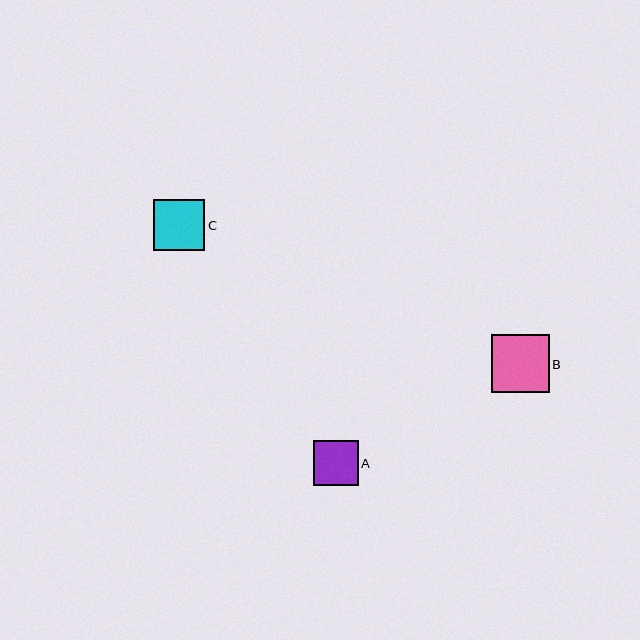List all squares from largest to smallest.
From largest to smallest: B, C, A.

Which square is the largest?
Square B is the largest with a size of approximately 58 pixels.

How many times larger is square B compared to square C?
Square B is approximately 1.1 times the size of square C.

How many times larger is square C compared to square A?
Square C is approximately 1.1 times the size of square A.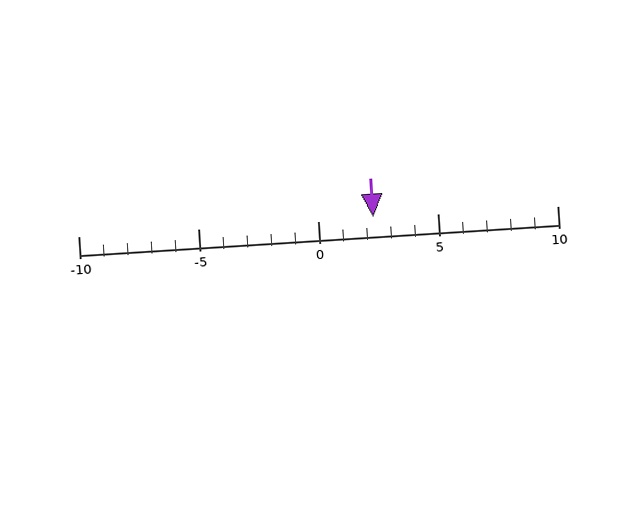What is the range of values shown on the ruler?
The ruler shows values from -10 to 10.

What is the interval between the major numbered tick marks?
The major tick marks are spaced 5 units apart.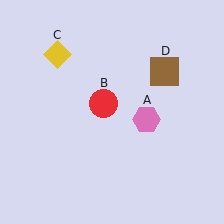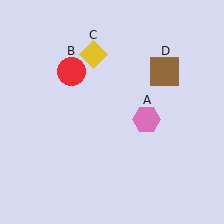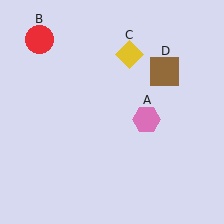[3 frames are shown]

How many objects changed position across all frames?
2 objects changed position: red circle (object B), yellow diamond (object C).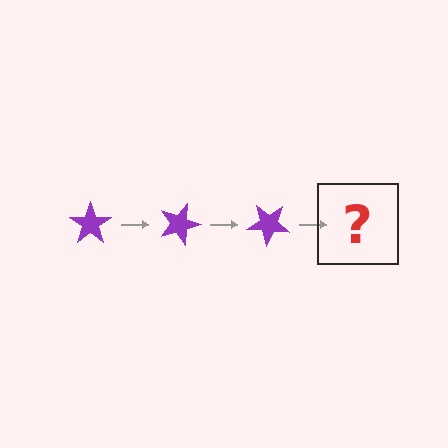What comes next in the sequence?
The next element should be a purple star rotated 60 degrees.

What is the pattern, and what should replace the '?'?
The pattern is that the star rotates 20 degrees each step. The '?' should be a purple star rotated 60 degrees.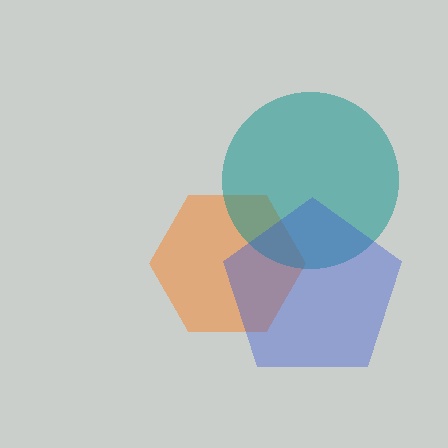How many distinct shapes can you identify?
There are 3 distinct shapes: an orange hexagon, a teal circle, a blue pentagon.